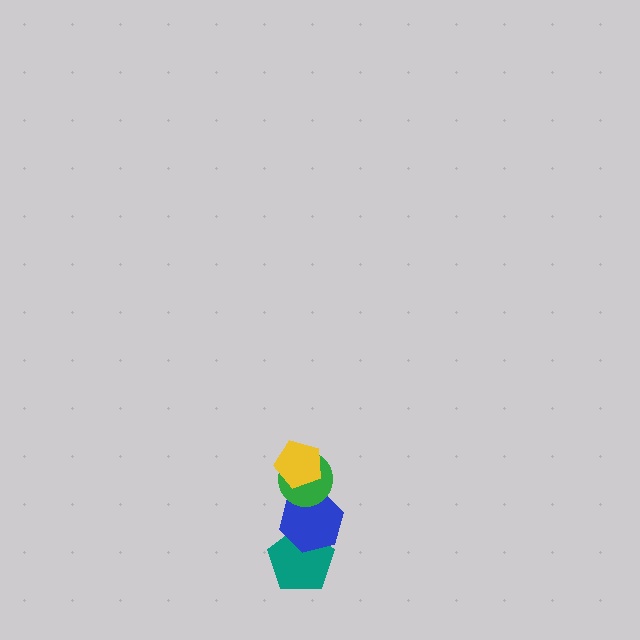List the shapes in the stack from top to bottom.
From top to bottom: the yellow pentagon, the green circle, the blue hexagon, the teal pentagon.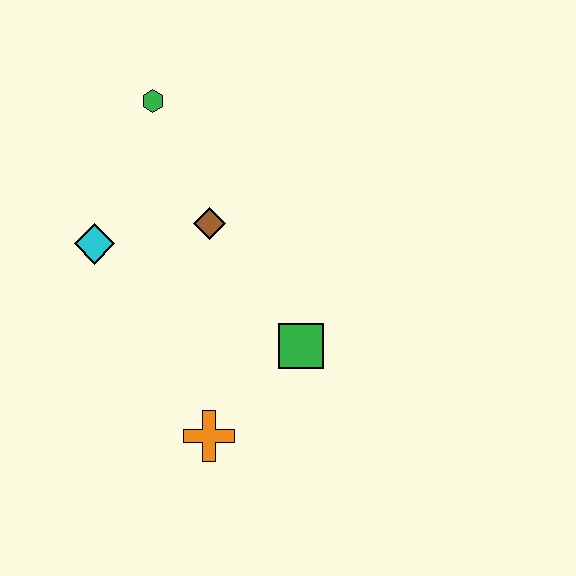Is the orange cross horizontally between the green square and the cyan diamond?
Yes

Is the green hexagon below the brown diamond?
No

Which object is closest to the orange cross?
The green square is closest to the orange cross.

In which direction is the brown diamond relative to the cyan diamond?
The brown diamond is to the right of the cyan diamond.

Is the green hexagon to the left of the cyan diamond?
No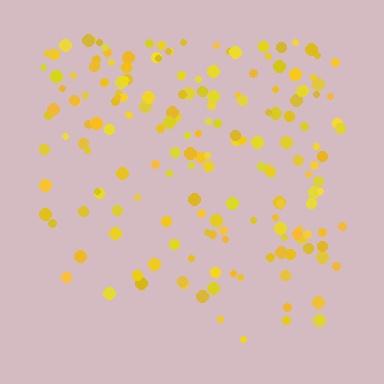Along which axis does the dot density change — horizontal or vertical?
Vertical.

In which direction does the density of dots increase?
From bottom to top, with the top side densest.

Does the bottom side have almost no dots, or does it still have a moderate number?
Still a moderate number, just noticeably fewer than the top.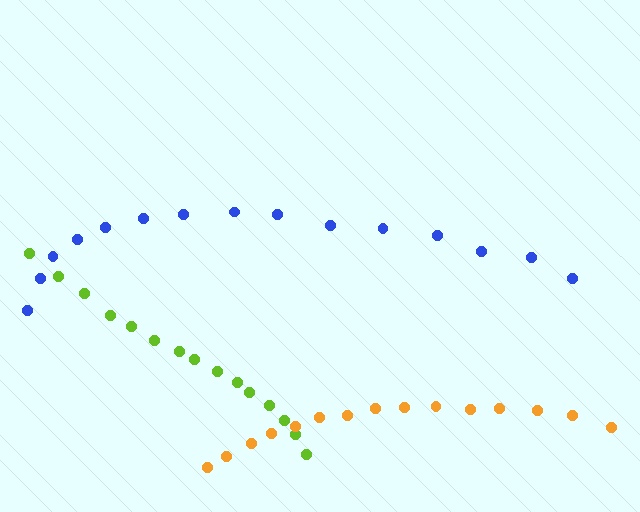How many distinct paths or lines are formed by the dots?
There are 3 distinct paths.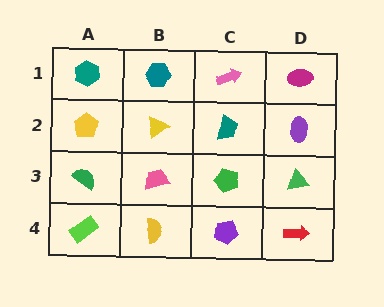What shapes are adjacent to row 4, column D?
A green triangle (row 3, column D), a purple pentagon (row 4, column C).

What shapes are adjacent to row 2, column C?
A pink arrow (row 1, column C), a green pentagon (row 3, column C), a yellow triangle (row 2, column B), a purple ellipse (row 2, column D).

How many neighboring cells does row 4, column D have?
2.